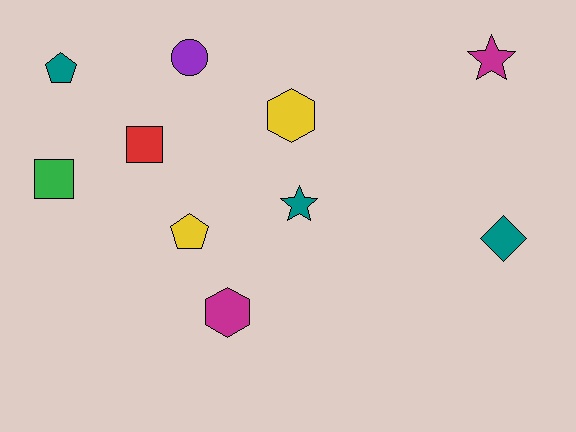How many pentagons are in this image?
There are 2 pentagons.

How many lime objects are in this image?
There are no lime objects.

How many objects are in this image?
There are 10 objects.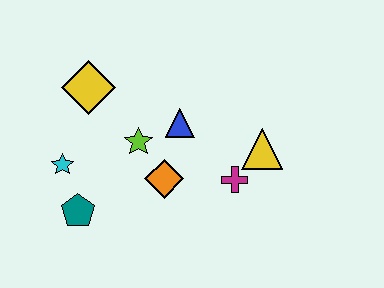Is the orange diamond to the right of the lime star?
Yes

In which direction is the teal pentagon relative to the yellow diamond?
The teal pentagon is below the yellow diamond.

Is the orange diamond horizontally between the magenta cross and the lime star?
Yes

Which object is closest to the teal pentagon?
The cyan star is closest to the teal pentagon.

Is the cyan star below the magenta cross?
No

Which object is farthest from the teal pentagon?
The yellow triangle is farthest from the teal pentagon.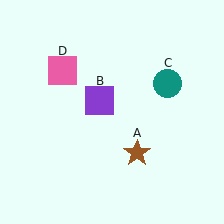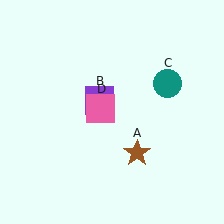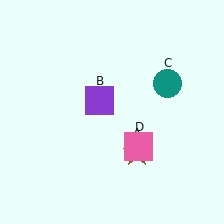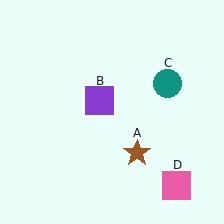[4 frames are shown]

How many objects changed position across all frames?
1 object changed position: pink square (object D).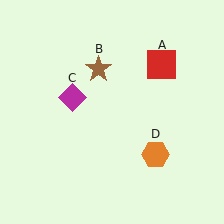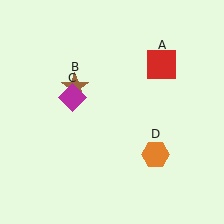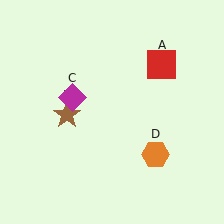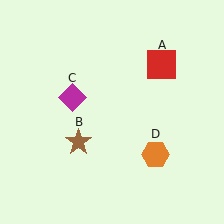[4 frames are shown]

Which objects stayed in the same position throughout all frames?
Red square (object A) and magenta diamond (object C) and orange hexagon (object D) remained stationary.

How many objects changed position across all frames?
1 object changed position: brown star (object B).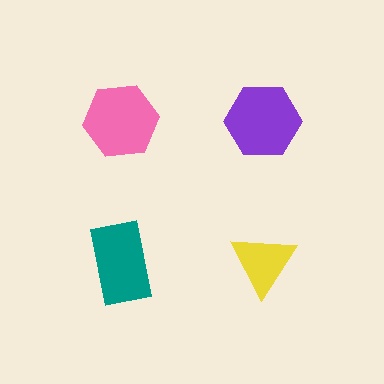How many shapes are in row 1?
2 shapes.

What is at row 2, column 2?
A yellow triangle.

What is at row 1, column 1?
A pink hexagon.